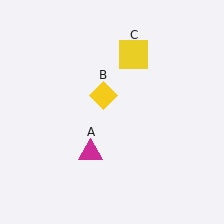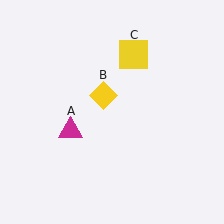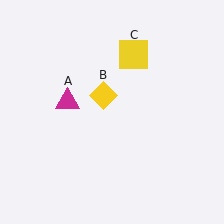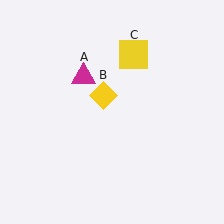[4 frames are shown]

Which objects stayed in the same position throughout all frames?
Yellow diamond (object B) and yellow square (object C) remained stationary.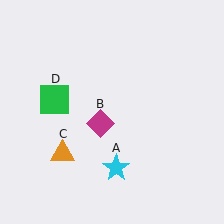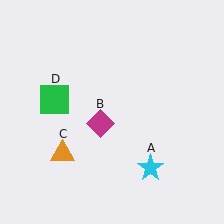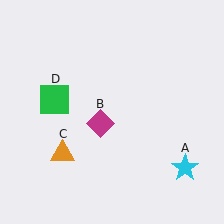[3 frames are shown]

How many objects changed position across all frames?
1 object changed position: cyan star (object A).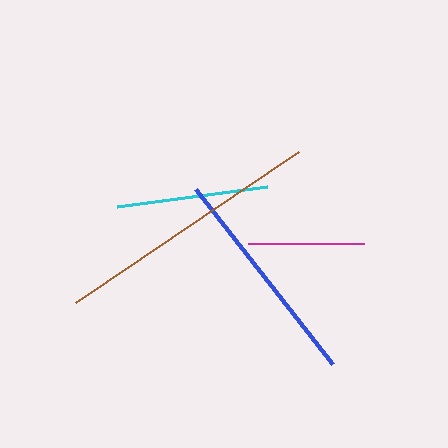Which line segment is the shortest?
The magenta line is the shortest at approximately 116 pixels.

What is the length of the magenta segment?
The magenta segment is approximately 116 pixels long.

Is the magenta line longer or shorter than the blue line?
The blue line is longer than the magenta line.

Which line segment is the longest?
The brown line is the longest at approximately 270 pixels.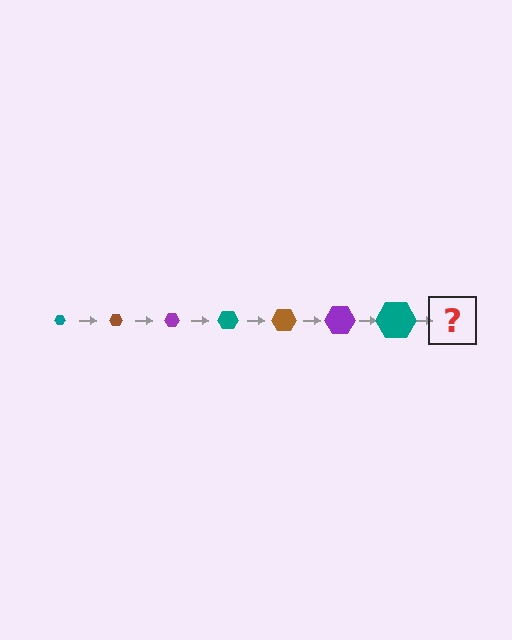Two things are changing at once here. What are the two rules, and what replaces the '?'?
The two rules are that the hexagon grows larger each step and the color cycles through teal, brown, and purple. The '?' should be a brown hexagon, larger than the previous one.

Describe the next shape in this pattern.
It should be a brown hexagon, larger than the previous one.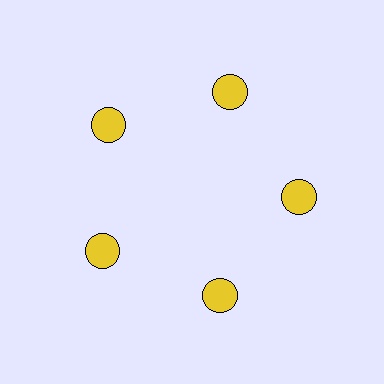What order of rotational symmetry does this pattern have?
This pattern has 5-fold rotational symmetry.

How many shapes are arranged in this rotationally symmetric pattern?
There are 5 shapes, arranged in 5 groups of 1.